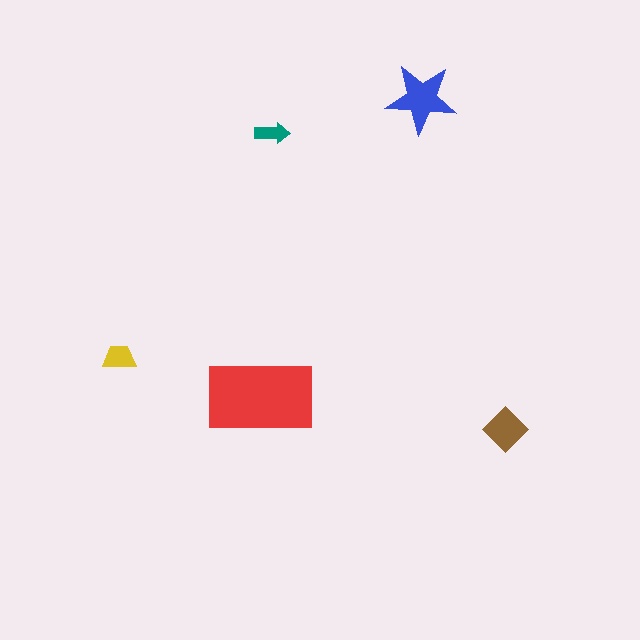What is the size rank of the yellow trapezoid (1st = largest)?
4th.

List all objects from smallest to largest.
The teal arrow, the yellow trapezoid, the brown diamond, the blue star, the red rectangle.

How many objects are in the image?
There are 5 objects in the image.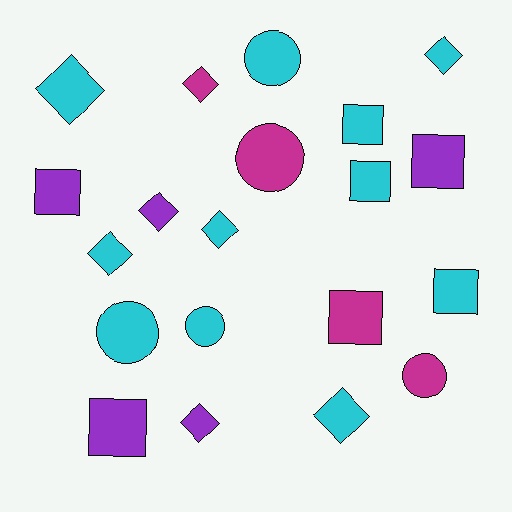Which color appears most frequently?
Cyan, with 11 objects.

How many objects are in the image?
There are 20 objects.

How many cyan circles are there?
There are 3 cyan circles.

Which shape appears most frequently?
Diamond, with 8 objects.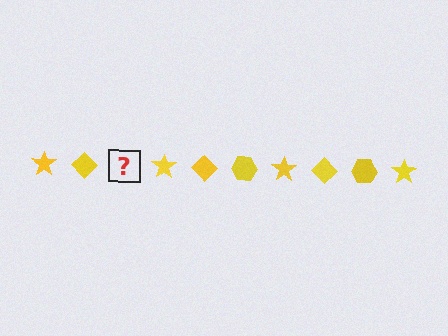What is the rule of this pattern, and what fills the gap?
The rule is that the pattern cycles through star, diamond, hexagon shapes in yellow. The gap should be filled with a yellow hexagon.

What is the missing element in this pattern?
The missing element is a yellow hexagon.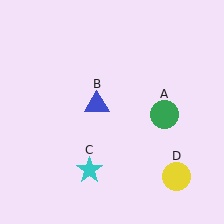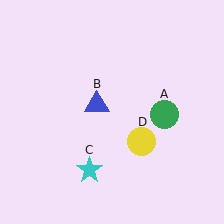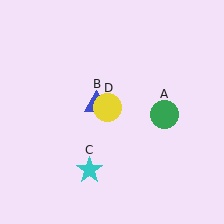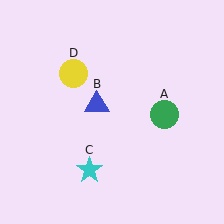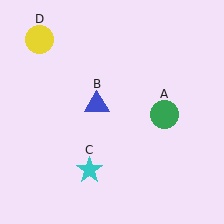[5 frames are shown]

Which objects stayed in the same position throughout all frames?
Green circle (object A) and blue triangle (object B) and cyan star (object C) remained stationary.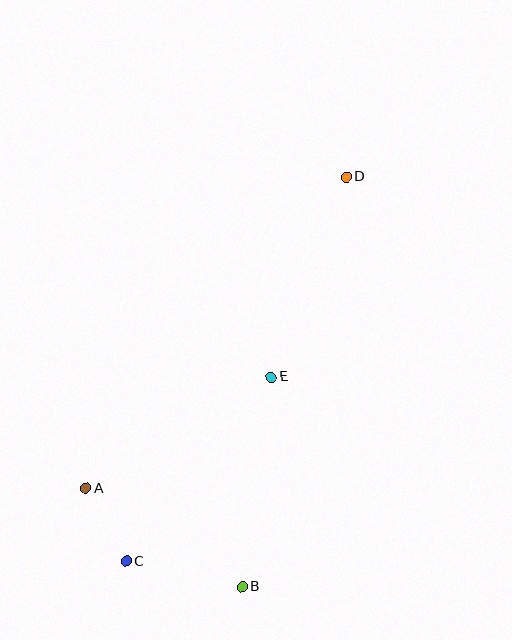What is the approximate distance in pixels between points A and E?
The distance between A and E is approximately 216 pixels.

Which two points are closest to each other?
Points A and C are closest to each other.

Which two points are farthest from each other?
Points C and D are farthest from each other.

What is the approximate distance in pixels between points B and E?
The distance between B and E is approximately 212 pixels.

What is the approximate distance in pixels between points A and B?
The distance between A and B is approximately 184 pixels.